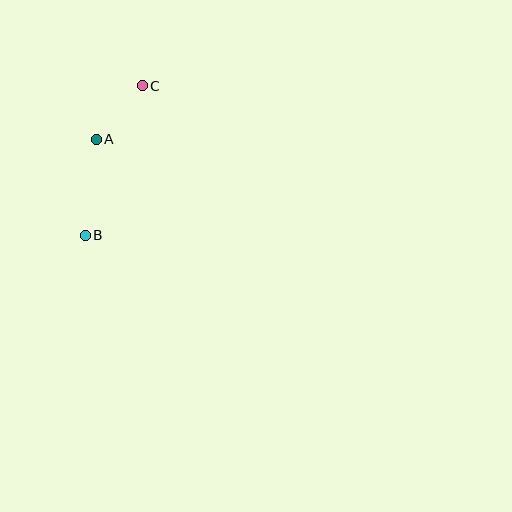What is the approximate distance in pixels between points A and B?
The distance between A and B is approximately 97 pixels.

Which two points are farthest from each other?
Points B and C are farthest from each other.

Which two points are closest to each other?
Points A and C are closest to each other.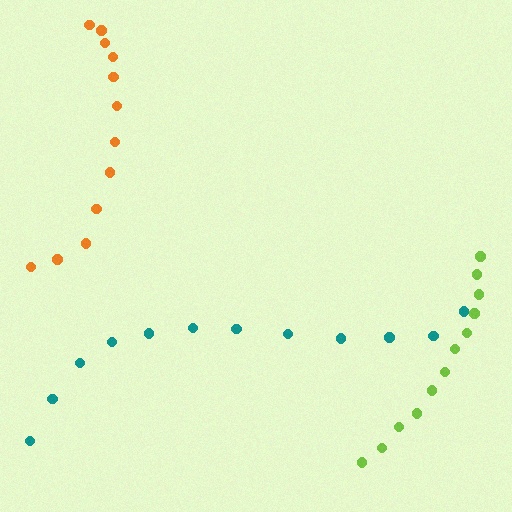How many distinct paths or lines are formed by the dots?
There are 3 distinct paths.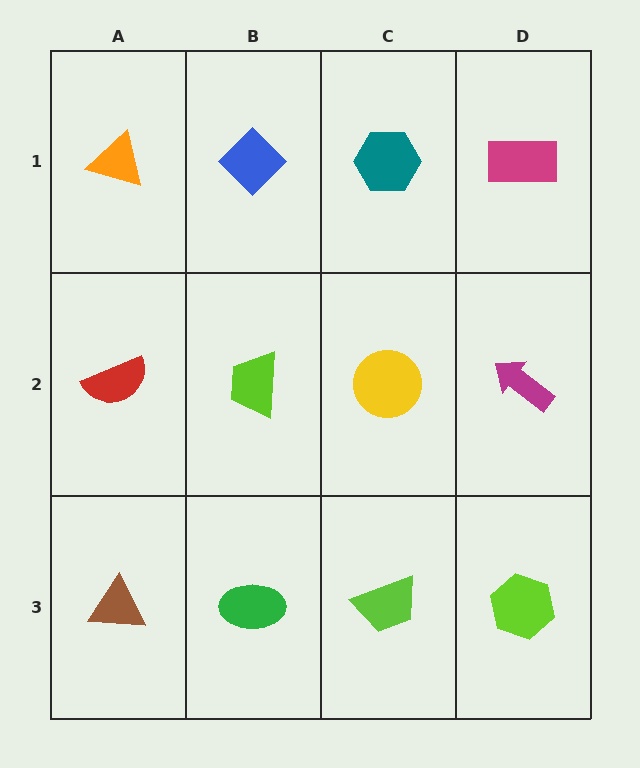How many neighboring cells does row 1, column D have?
2.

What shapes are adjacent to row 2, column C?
A teal hexagon (row 1, column C), a lime trapezoid (row 3, column C), a lime trapezoid (row 2, column B), a magenta arrow (row 2, column D).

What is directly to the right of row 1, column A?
A blue diamond.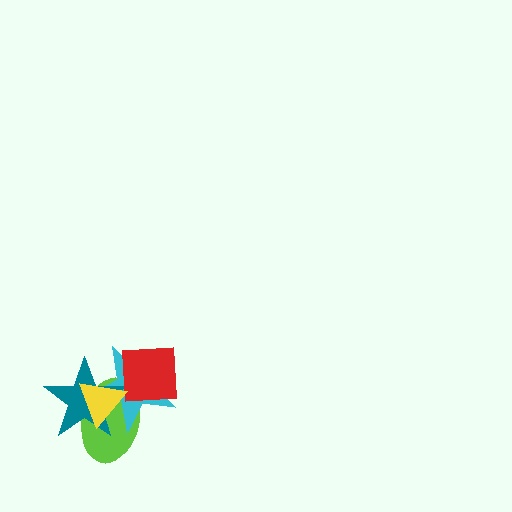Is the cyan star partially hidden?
Yes, it is partially covered by another shape.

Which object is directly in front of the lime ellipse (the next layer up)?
The cyan star is directly in front of the lime ellipse.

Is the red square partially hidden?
Yes, it is partially covered by another shape.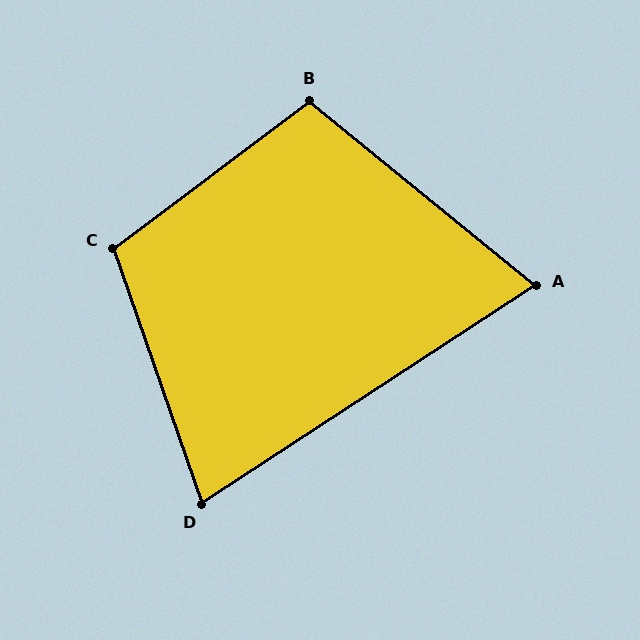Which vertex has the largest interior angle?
C, at approximately 108 degrees.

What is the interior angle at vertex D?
Approximately 76 degrees (acute).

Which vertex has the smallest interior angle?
A, at approximately 72 degrees.